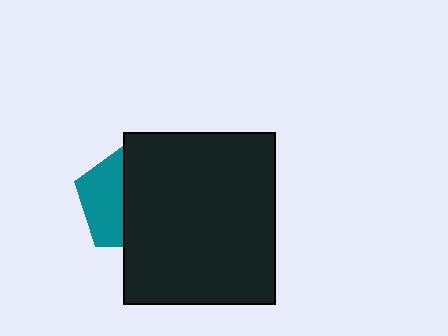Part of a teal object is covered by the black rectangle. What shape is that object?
It is a pentagon.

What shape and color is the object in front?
The object in front is a black rectangle.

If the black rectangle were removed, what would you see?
You would see the complete teal pentagon.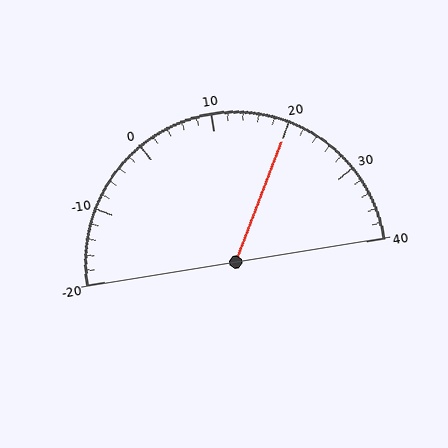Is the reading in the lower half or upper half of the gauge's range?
The reading is in the upper half of the range (-20 to 40).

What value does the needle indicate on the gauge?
The needle indicates approximately 20.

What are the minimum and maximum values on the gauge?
The gauge ranges from -20 to 40.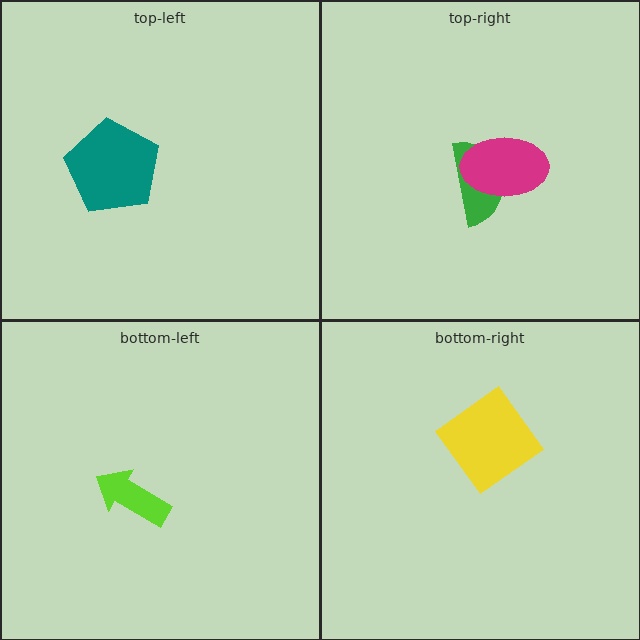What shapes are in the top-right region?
The green semicircle, the magenta ellipse.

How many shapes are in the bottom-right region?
1.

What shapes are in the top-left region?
The teal pentagon.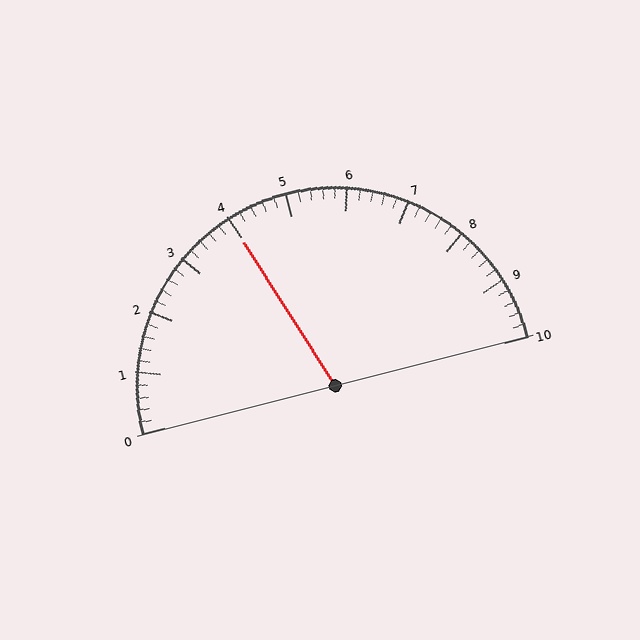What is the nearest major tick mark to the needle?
The nearest major tick mark is 4.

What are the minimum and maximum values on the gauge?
The gauge ranges from 0 to 10.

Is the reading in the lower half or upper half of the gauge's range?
The reading is in the lower half of the range (0 to 10).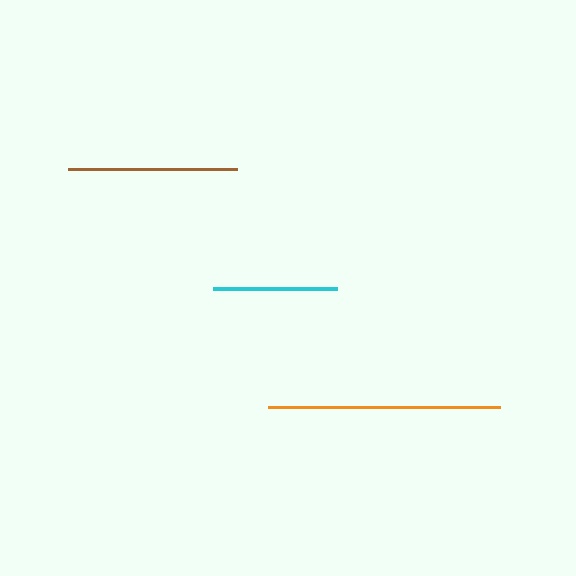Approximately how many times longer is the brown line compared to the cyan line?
The brown line is approximately 1.4 times the length of the cyan line.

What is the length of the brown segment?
The brown segment is approximately 169 pixels long.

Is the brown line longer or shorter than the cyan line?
The brown line is longer than the cyan line.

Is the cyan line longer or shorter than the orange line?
The orange line is longer than the cyan line.